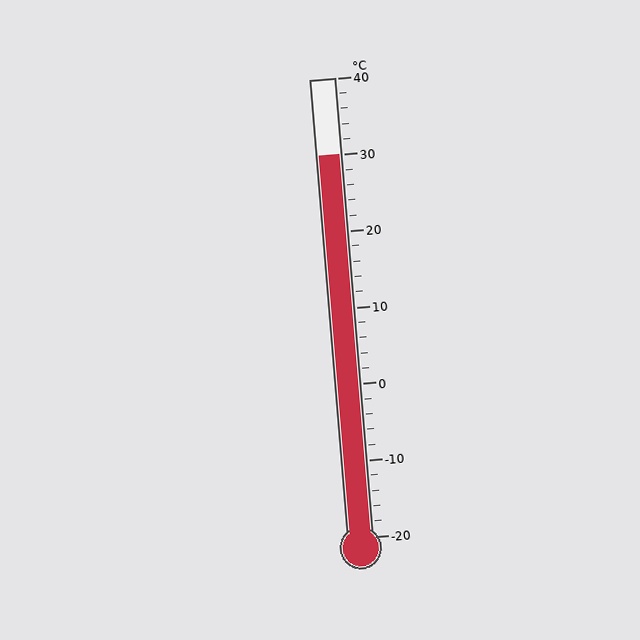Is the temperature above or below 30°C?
The temperature is at 30°C.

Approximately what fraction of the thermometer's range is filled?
The thermometer is filled to approximately 85% of its range.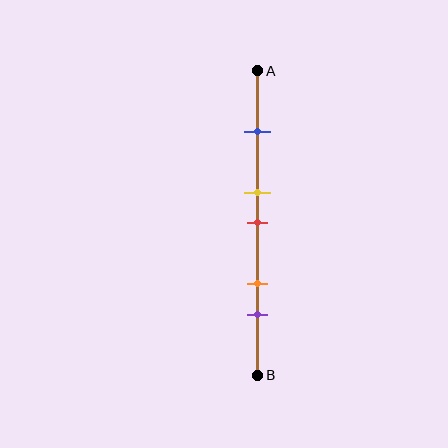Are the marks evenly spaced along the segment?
No, the marks are not evenly spaced.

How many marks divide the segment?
There are 5 marks dividing the segment.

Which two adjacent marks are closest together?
The yellow and red marks are the closest adjacent pair.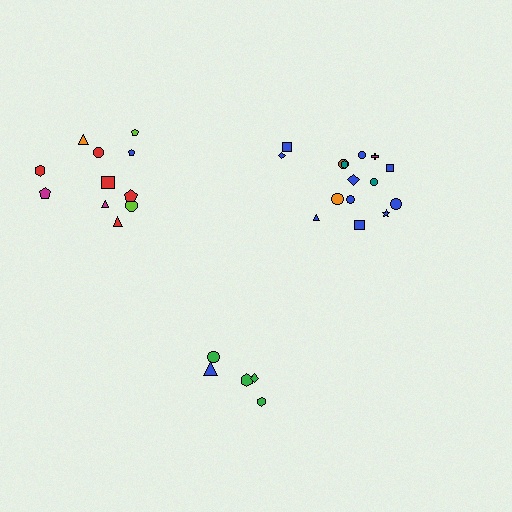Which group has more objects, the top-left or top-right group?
The top-right group.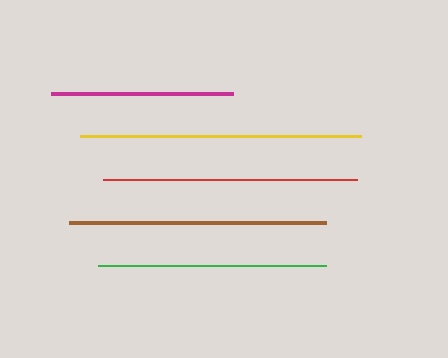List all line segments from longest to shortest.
From longest to shortest: yellow, brown, red, green, magenta.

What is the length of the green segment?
The green segment is approximately 228 pixels long.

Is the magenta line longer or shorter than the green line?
The green line is longer than the magenta line.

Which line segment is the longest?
The yellow line is the longest at approximately 281 pixels.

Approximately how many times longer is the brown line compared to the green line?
The brown line is approximately 1.1 times the length of the green line.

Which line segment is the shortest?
The magenta line is the shortest at approximately 181 pixels.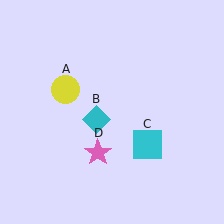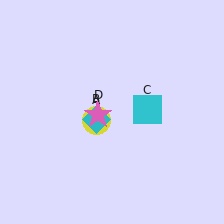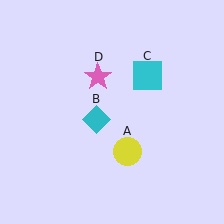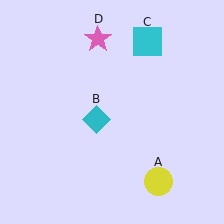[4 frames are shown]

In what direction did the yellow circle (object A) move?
The yellow circle (object A) moved down and to the right.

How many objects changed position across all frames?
3 objects changed position: yellow circle (object A), cyan square (object C), pink star (object D).